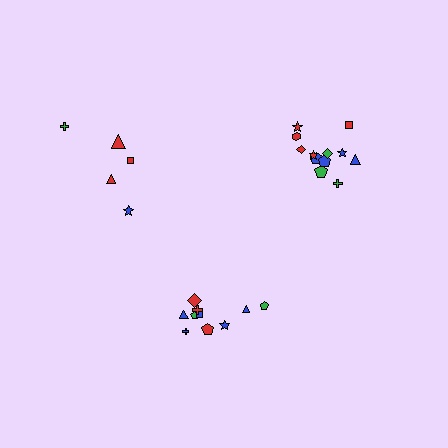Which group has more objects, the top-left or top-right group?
The top-right group.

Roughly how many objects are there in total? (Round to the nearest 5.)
Roughly 25 objects in total.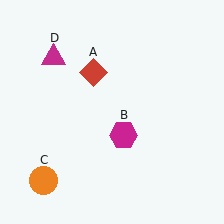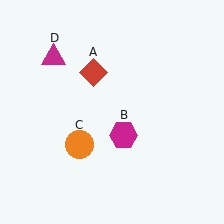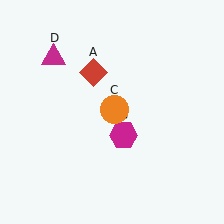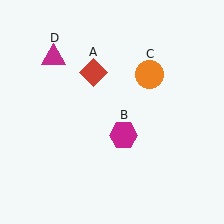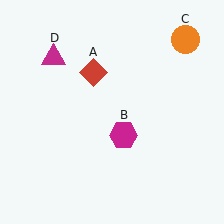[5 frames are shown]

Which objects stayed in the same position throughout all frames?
Red diamond (object A) and magenta hexagon (object B) and magenta triangle (object D) remained stationary.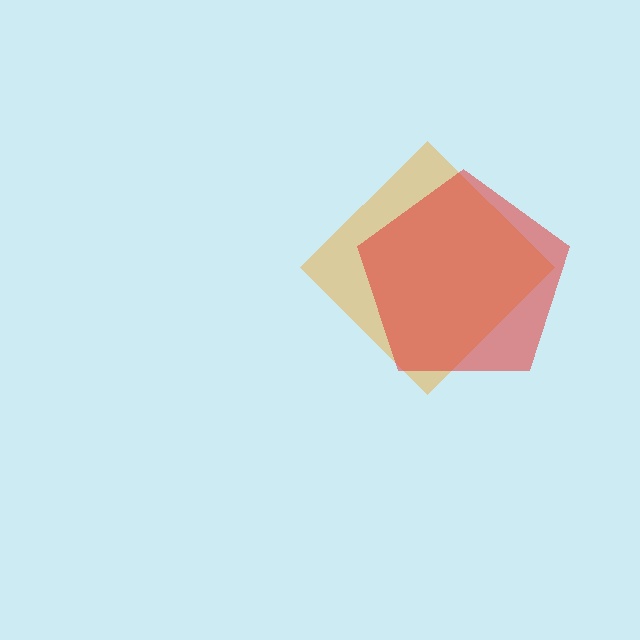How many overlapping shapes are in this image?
There are 2 overlapping shapes in the image.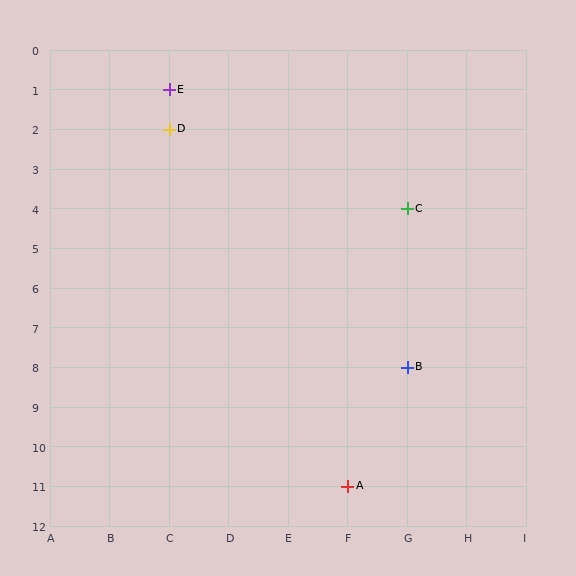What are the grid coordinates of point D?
Point D is at grid coordinates (C, 2).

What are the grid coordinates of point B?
Point B is at grid coordinates (G, 8).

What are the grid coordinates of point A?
Point A is at grid coordinates (F, 11).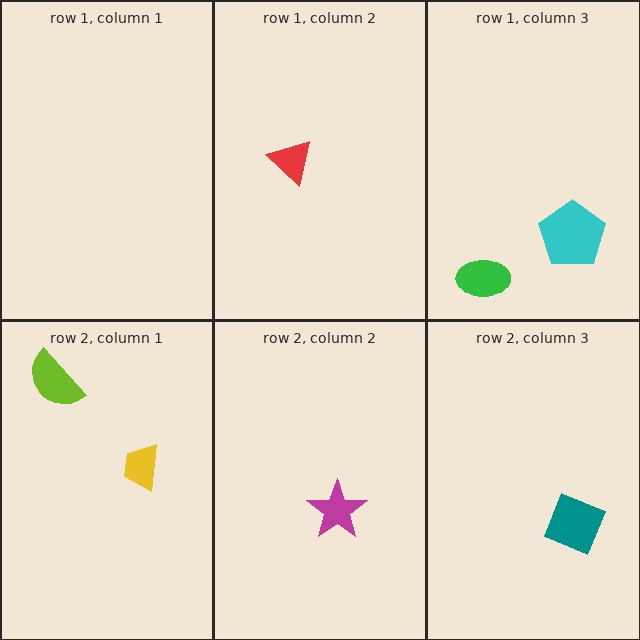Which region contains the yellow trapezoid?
The row 2, column 1 region.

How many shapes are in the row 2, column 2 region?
1.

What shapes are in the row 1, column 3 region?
The green ellipse, the cyan pentagon.